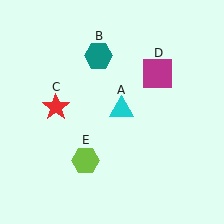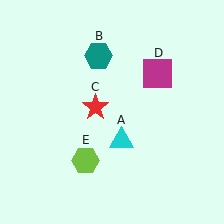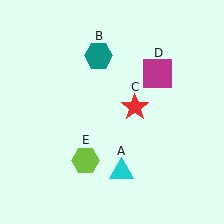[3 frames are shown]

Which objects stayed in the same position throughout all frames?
Teal hexagon (object B) and magenta square (object D) and lime hexagon (object E) remained stationary.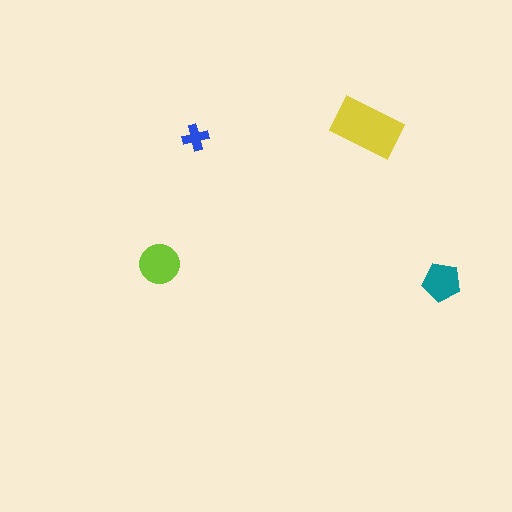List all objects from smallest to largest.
The blue cross, the teal pentagon, the lime circle, the yellow rectangle.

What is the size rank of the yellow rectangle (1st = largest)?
1st.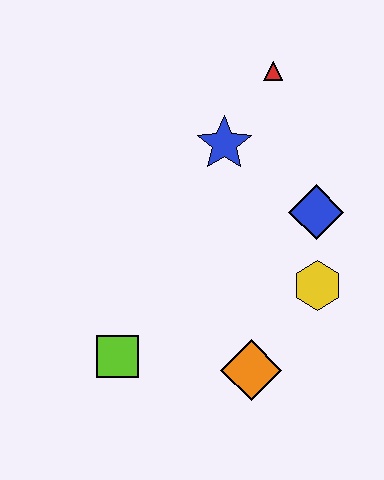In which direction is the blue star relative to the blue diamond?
The blue star is to the left of the blue diamond.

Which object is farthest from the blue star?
The lime square is farthest from the blue star.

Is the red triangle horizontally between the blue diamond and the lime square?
Yes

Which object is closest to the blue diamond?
The yellow hexagon is closest to the blue diamond.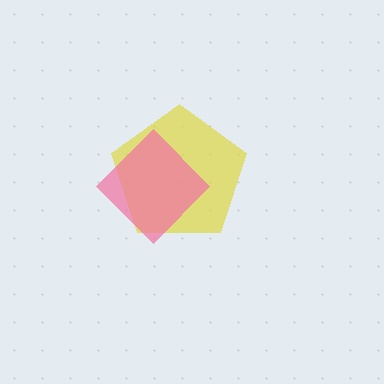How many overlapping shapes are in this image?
There are 2 overlapping shapes in the image.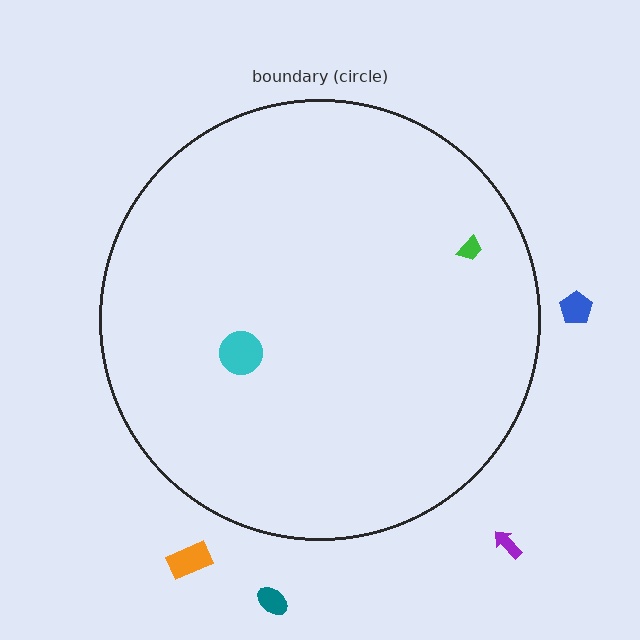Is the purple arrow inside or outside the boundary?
Outside.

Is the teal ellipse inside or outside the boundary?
Outside.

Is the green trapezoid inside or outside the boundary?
Inside.